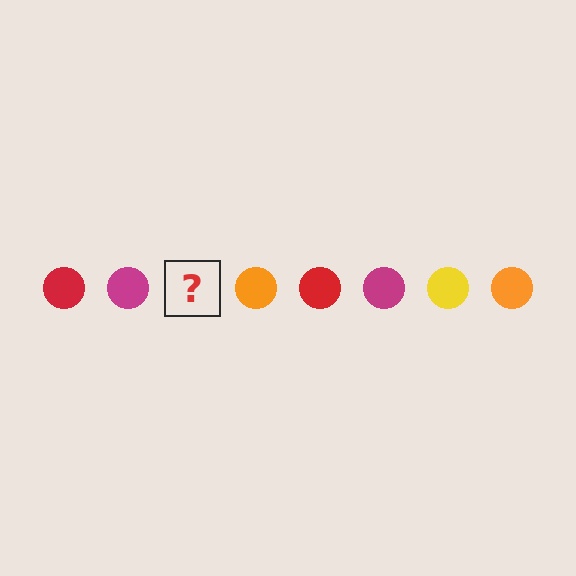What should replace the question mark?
The question mark should be replaced with a yellow circle.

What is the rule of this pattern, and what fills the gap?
The rule is that the pattern cycles through red, magenta, yellow, orange circles. The gap should be filled with a yellow circle.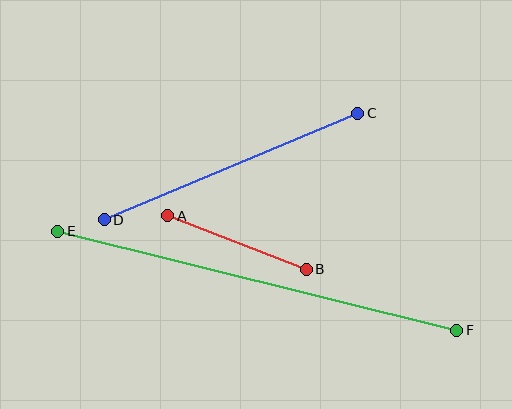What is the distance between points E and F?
The distance is approximately 411 pixels.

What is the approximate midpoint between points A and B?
The midpoint is at approximately (237, 242) pixels.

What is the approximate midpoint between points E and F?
The midpoint is at approximately (257, 281) pixels.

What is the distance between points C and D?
The distance is approximately 275 pixels.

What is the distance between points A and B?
The distance is approximately 149 pixels.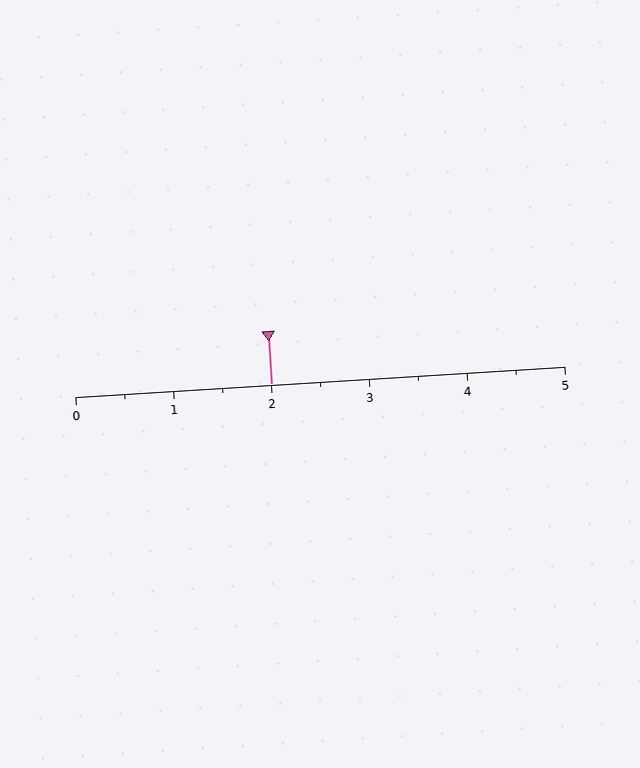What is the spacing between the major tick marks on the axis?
The major ticks are spaced 1 apart.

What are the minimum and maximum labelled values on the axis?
The axis runs from 0 to 5.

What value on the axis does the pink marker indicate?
The marker indicates approximately 2.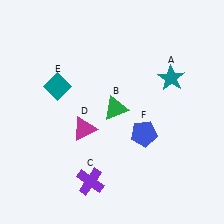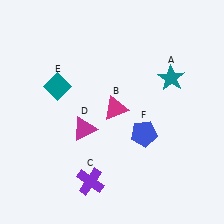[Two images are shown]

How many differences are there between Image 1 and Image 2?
There is 1 difference between the two images.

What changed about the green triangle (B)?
In Image 1, B is green. In Image 2, it changed to magenta.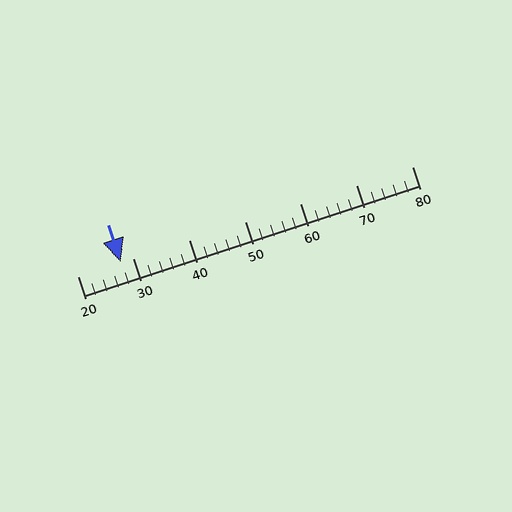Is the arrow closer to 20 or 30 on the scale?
The arrow is closer to 30.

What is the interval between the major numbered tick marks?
The major tick marks are spaced 10 units apart.